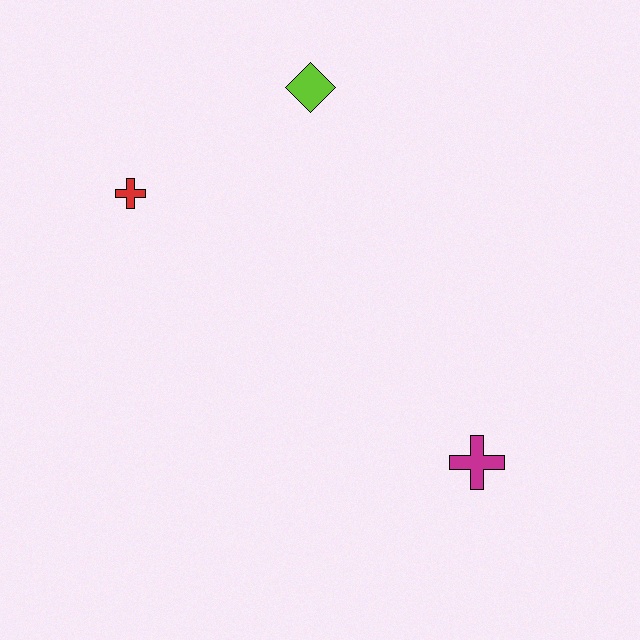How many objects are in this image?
There are 3 objects.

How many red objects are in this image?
There is 1 red object.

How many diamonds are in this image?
There is 1 diamond.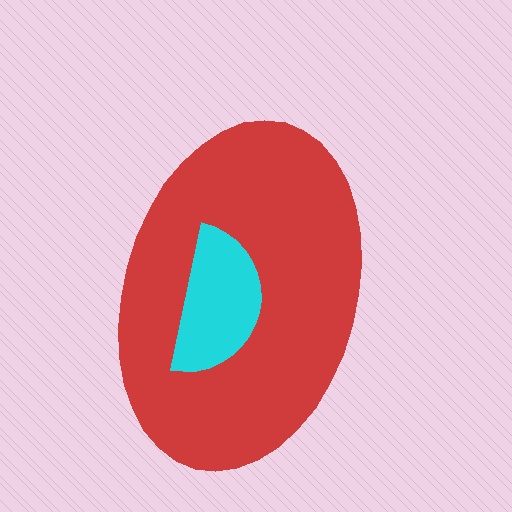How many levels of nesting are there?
2.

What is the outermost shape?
The red ellipse.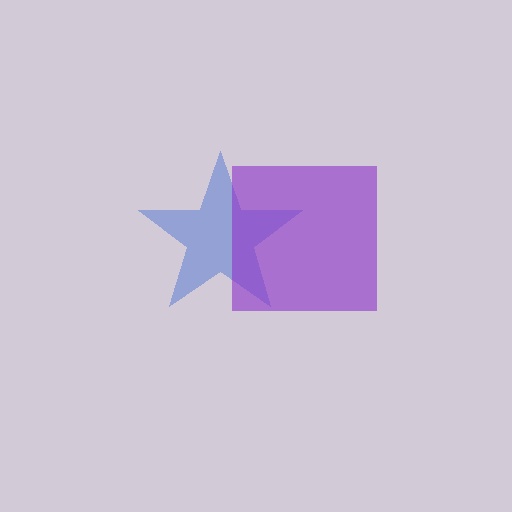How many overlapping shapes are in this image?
There are 2 overlapping shapes in the image.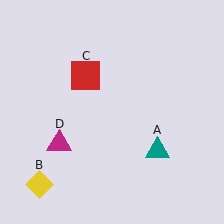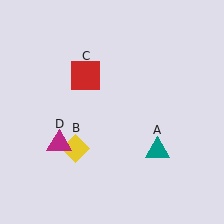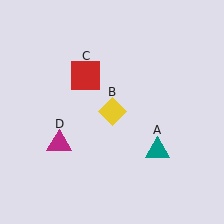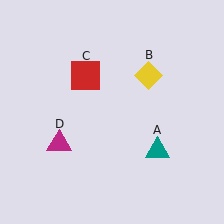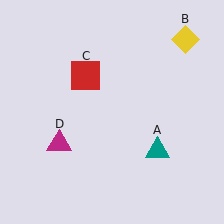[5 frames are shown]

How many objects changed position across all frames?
1 object changed position: yellow diamond (object B).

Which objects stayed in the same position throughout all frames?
Teal triangle (object A) and red square (object C) and magenta triangle (object D) remained stationary.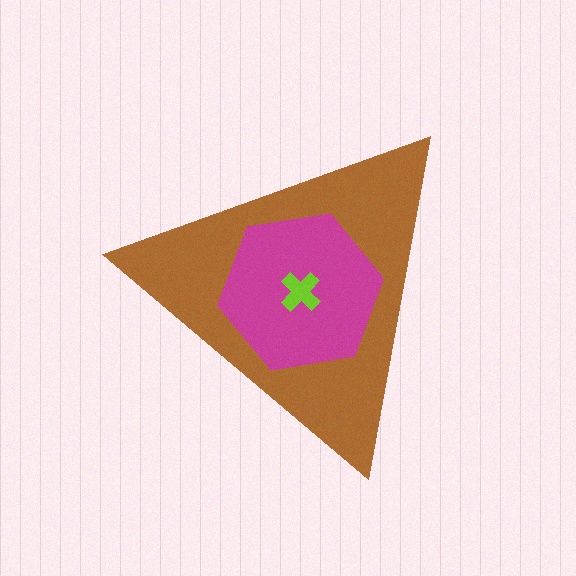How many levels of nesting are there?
3.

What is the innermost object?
The lime cross.